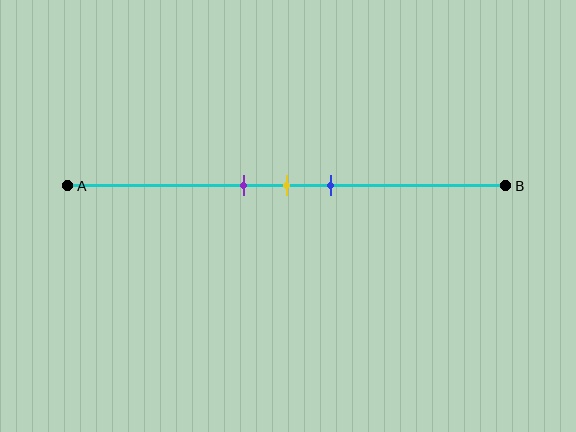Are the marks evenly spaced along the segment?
Yes, the marks are approximately evenly spaced.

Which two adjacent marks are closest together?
The purple and yellow marks are the closest adjacent pair.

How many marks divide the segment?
There are 3 marks dividing the segment.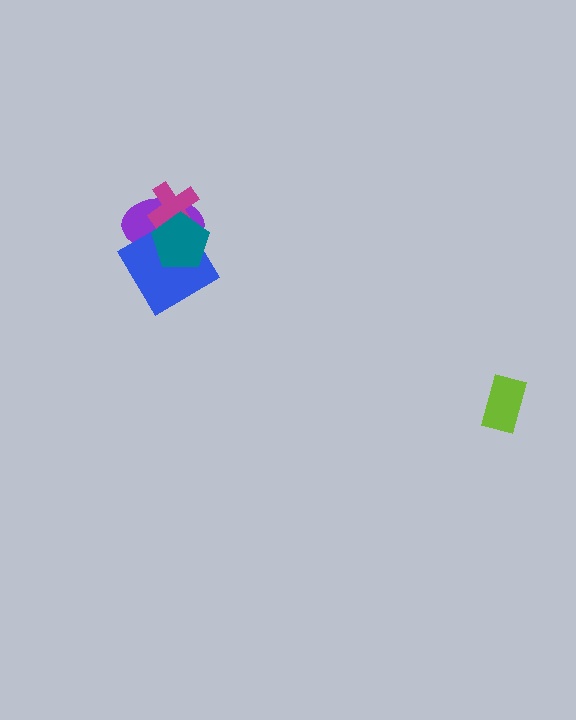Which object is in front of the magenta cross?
The teal pentagon is in front of the magenta cross.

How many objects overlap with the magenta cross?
2 objects overlap with the magenta cross.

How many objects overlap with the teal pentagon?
3 objects overlap with the teal pentagon.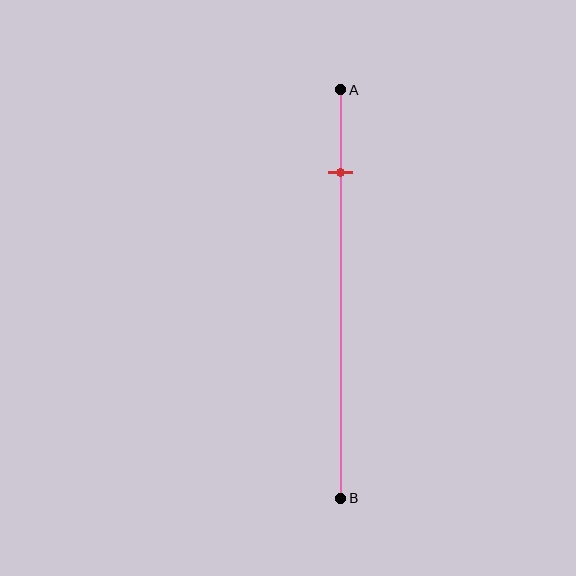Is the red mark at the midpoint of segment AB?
No, the mark is at about 20% from A, not at the 50% midpoint.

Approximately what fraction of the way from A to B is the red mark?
The red mark is approximately 20% of the way from A to B.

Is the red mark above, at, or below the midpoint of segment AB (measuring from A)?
The red mark is above the midpoint of segment AB.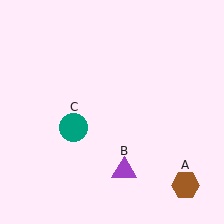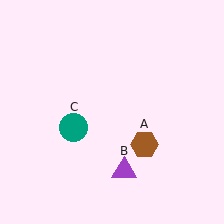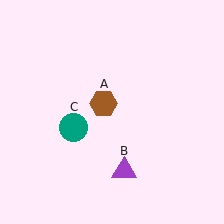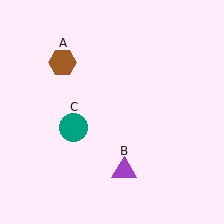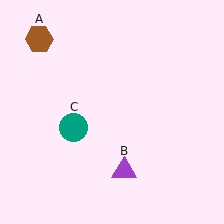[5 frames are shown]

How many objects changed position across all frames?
1 object changed position: brown hexagon (object A).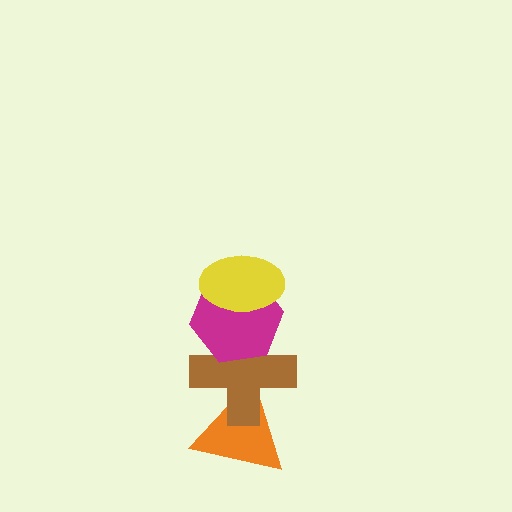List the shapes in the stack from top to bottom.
From top to bottom: the yellow ellipse, the magenta hexagon, the brown cross, the orange triangle.